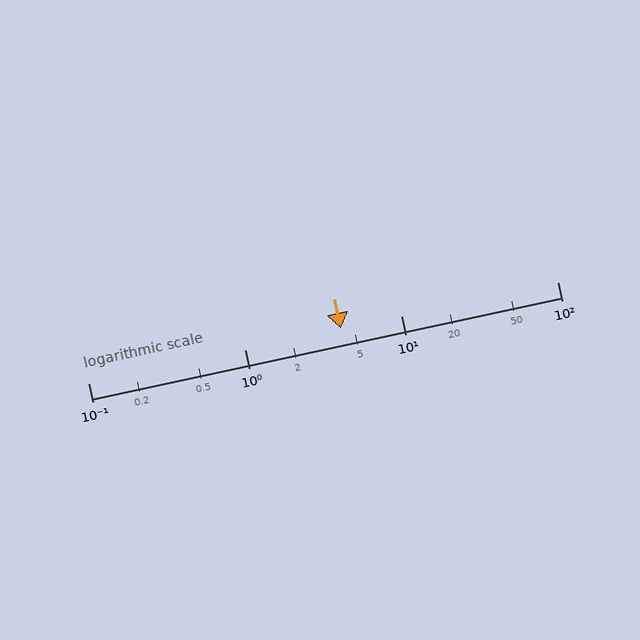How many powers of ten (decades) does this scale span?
The scale spans 3 decades, from 0.1 to 100.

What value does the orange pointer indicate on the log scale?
The pointer indicates approximately 4.1.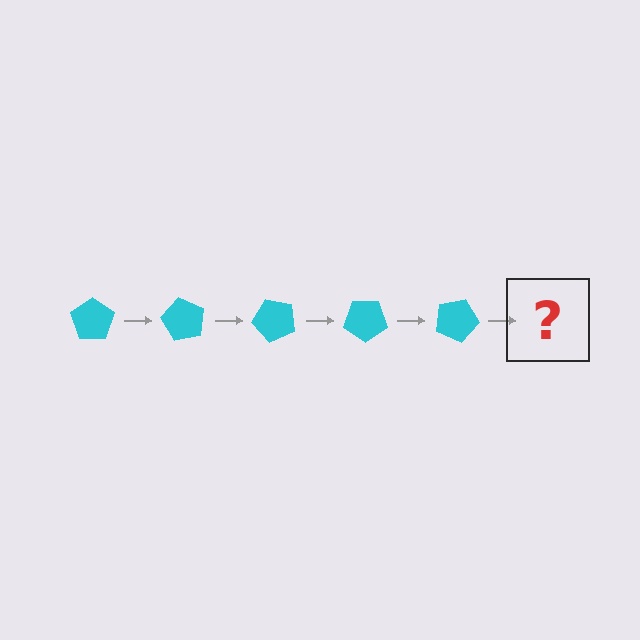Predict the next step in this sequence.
The next step is a cyan pentagon rotated 300 degrees.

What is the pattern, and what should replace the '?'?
The pattern is that the pentagon rotates 60 degrees each step. The '?' should be a cyan pentagon rotated 300 degrees.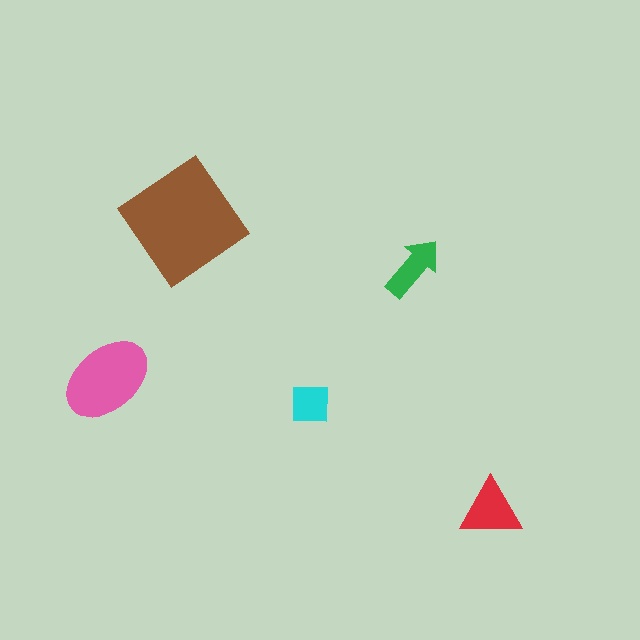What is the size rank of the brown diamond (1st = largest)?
1st.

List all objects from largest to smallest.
The brown diamond, the pink ellipse, the red triangle, the green arrow, the cyan square.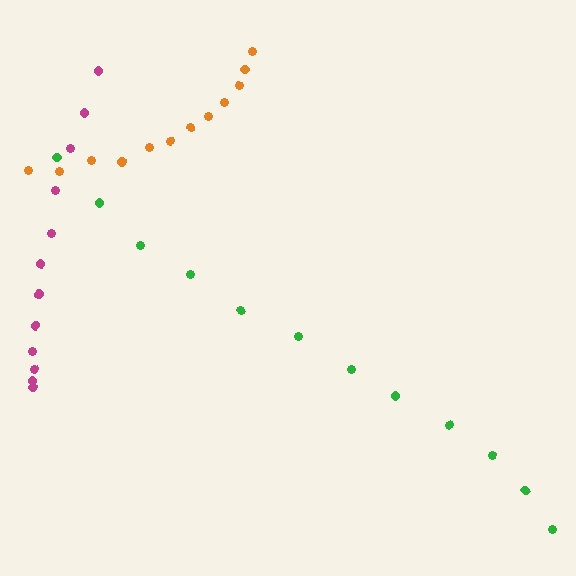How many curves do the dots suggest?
There are 3 distinct paths.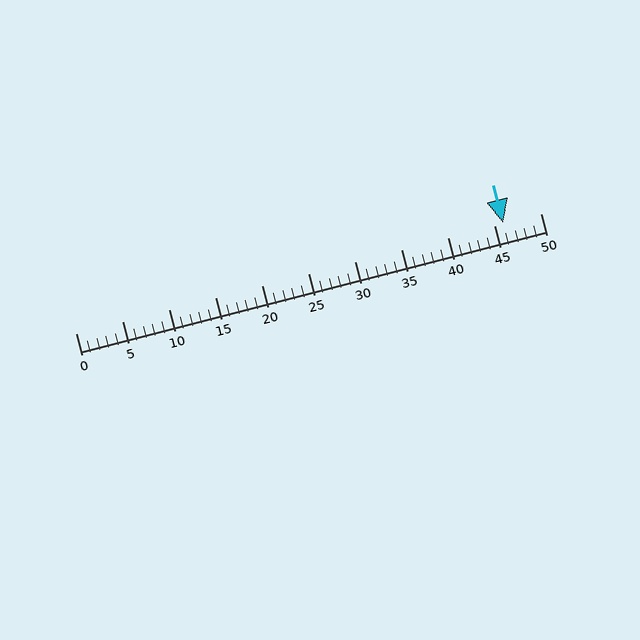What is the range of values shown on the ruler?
The ruler shows values from 0 to 50.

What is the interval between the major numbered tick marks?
The major tick marks are spaced 5 units apart.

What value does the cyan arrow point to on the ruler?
The cyan arrow points to approximately 46.